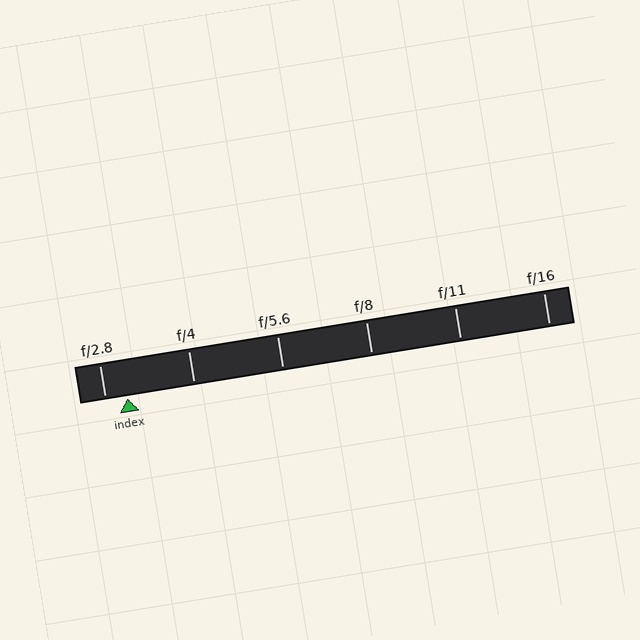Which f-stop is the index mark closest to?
The index mark is closest to f/2.8.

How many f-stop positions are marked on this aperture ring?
There are 6 f-stop positions marked.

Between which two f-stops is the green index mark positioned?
The index mark is between f/2.8 and f/4.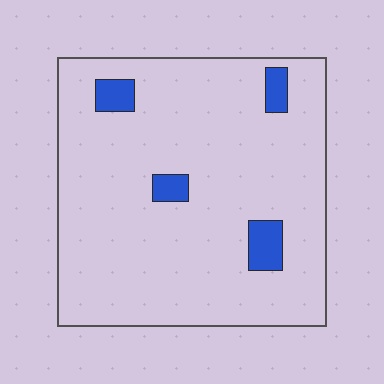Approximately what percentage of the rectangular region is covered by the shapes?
Approximately 5%.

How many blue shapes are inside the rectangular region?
4.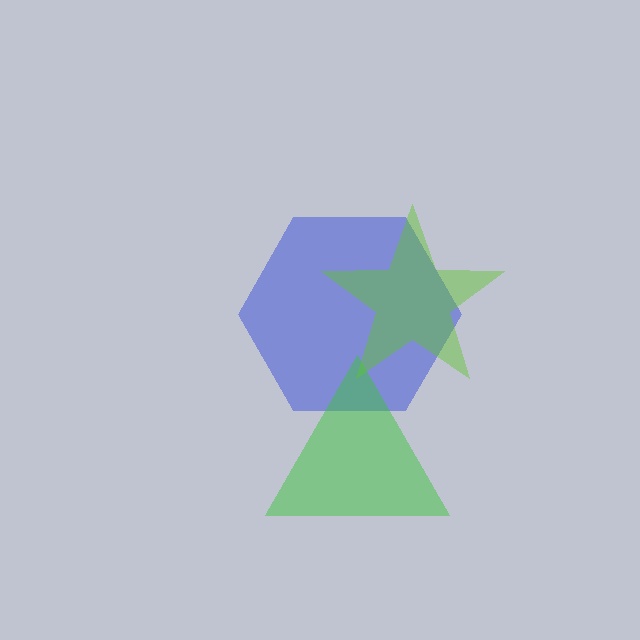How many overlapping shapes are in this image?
There are 3 overlapping shapes in the image.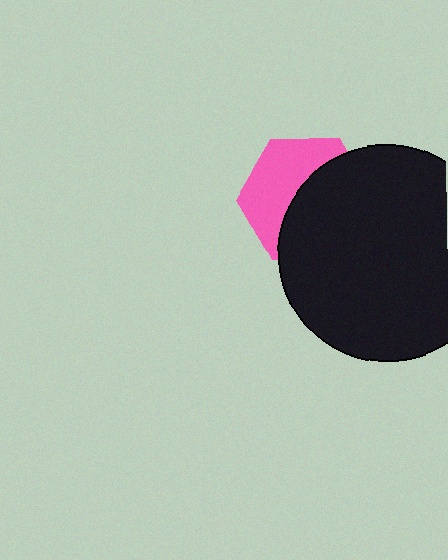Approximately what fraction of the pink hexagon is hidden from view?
Roughly 54% of the pink hexagon is hidden behind the black circle.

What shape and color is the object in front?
The object in front is a black circle.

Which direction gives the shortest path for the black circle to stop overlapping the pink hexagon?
Moving toward the lower-right gives the shortest separation.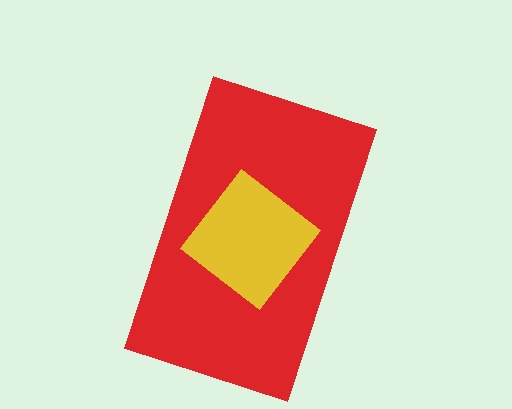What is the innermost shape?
The yellow diamond.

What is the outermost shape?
The red rectangle.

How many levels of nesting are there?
2.